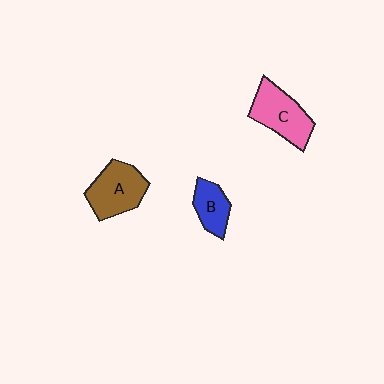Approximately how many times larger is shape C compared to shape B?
Approximately 1.6 times.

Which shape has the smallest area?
Shape B (blue).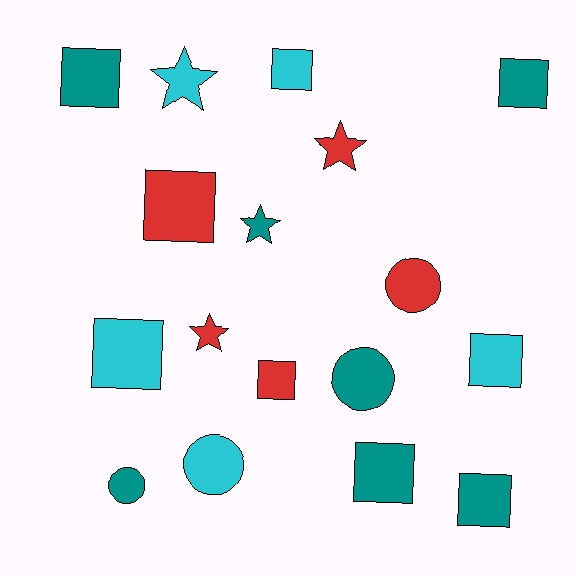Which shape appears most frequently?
Square, with 9 objects.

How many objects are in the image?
There are 17 objects.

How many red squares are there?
There are 2 red squares.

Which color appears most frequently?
Teal, with 7 objects.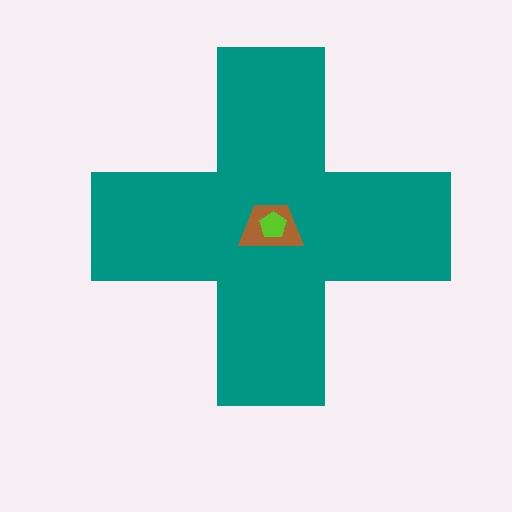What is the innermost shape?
The lime pentagon.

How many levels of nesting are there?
3.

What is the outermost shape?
The teal cross.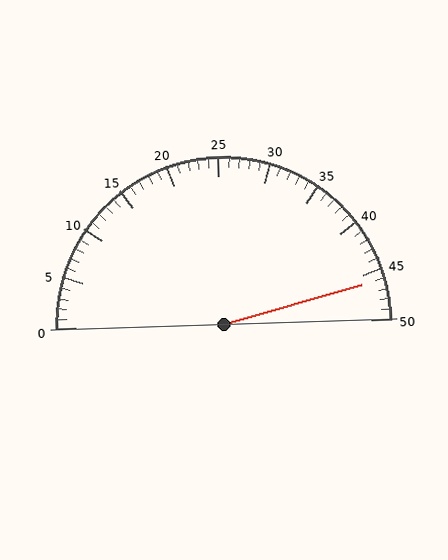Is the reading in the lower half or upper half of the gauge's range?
The reading is in the upper half of the range (0 to 50).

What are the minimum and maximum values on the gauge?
The gauge ranges from 0 to 50.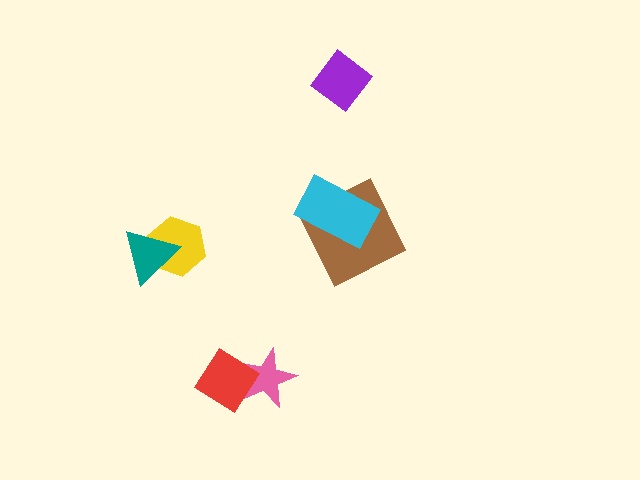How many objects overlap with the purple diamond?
0 objects overlap with the purple diamond.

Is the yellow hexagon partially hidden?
Yes, it is partially covered by another shape.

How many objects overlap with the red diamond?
1 object overlaps with the red diamond.